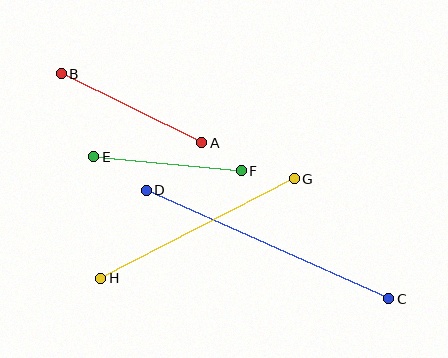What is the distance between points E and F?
The distance is approximately 148 pixels.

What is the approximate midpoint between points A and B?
The midpoint is at approximately (131, 108) pixels.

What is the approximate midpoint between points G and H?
The midpoint is at approximately (197, 229) pixels.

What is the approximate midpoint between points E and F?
The midpoint is at approximately (167, 164) pixels.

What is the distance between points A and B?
The distance is approximately 157 pixels.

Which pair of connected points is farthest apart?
Points C and D are farthest apart.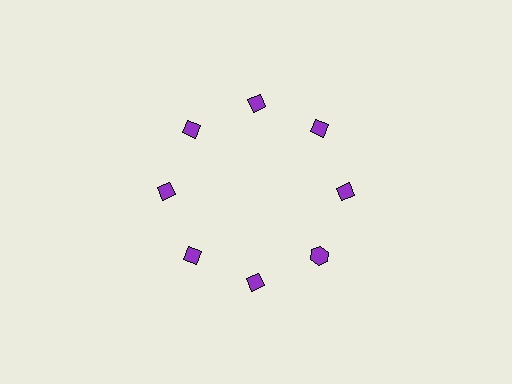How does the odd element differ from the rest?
It has a different shape: hexagon instead of diamond.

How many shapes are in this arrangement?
There are 8 shapes arranged in a ring pattern.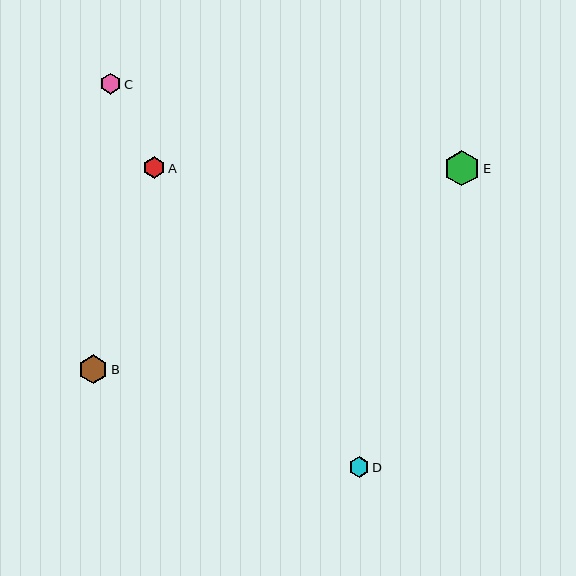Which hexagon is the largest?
Hexagon E is the largest with a size of approximately 35 pixels.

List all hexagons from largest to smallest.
From largest to smallest: E, B, A, C, D.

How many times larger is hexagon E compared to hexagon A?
Hexagon E is approximately 1.7 times the size of hexagon A.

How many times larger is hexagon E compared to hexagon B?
Hexagon E is approximately 1.2 times the size of hexagon B.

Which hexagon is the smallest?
Hexagon D is the smallest with a size of approximately 20 pixels.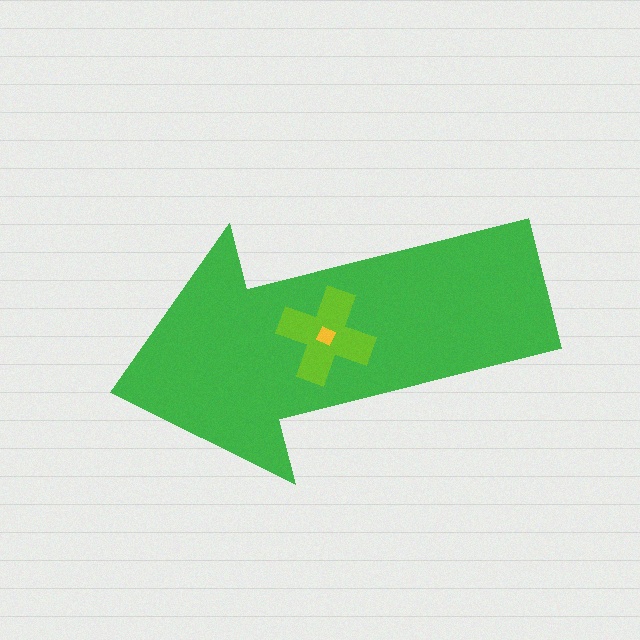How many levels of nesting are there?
3.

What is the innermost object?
The yellow diamond.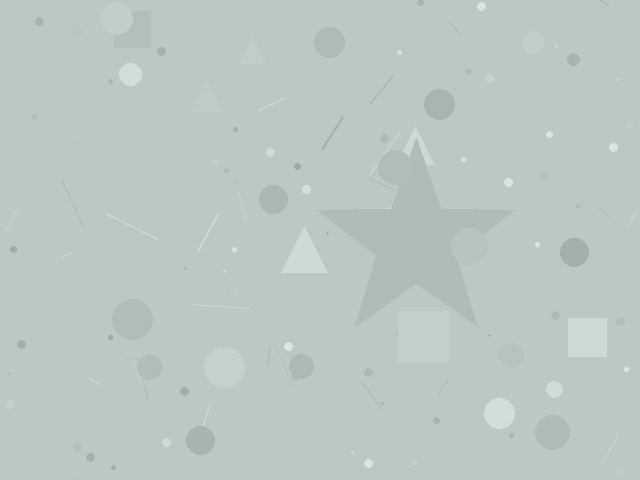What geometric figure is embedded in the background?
A star is embedded in the background.